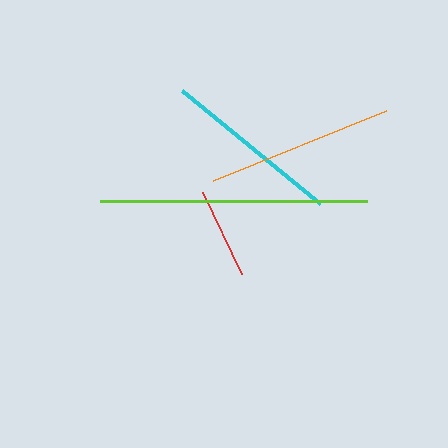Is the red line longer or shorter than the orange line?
The orange line is longer than the red line.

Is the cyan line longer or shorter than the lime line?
The lime line is longer than the cyan line.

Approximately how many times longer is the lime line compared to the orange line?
The lime line is approximately 1.4 times the length of the orange line.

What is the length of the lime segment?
The lime segment is approximately 267 pixels long.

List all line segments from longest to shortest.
From longest to shortest: lime, orange, cyan, red.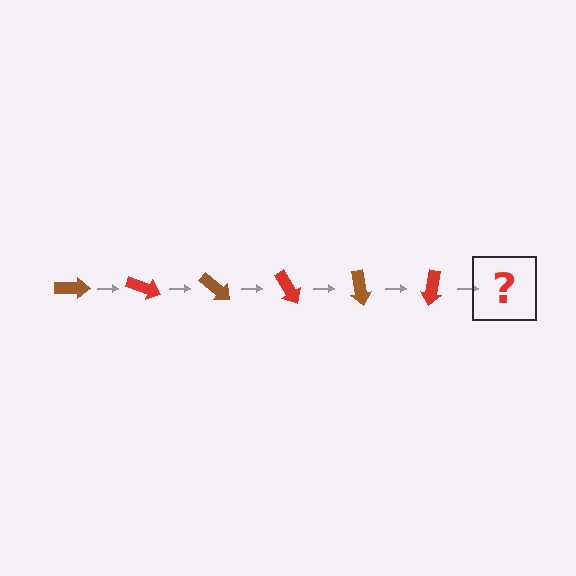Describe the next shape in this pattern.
It should be a brown arrow, rotated 120 degrees from the start.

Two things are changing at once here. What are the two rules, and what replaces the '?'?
The two rules are that it rotates 20 degrees each step and the color cycles through brown and red. The '?' should be a brown arrow, rotated 120 degrees from the start.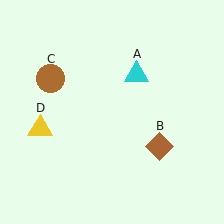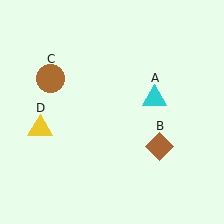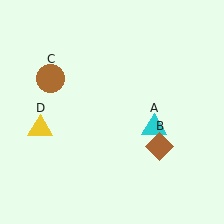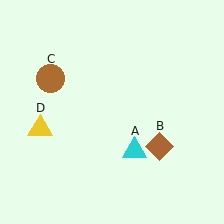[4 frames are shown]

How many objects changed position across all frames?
1 object changed position: cyan triangle (object A).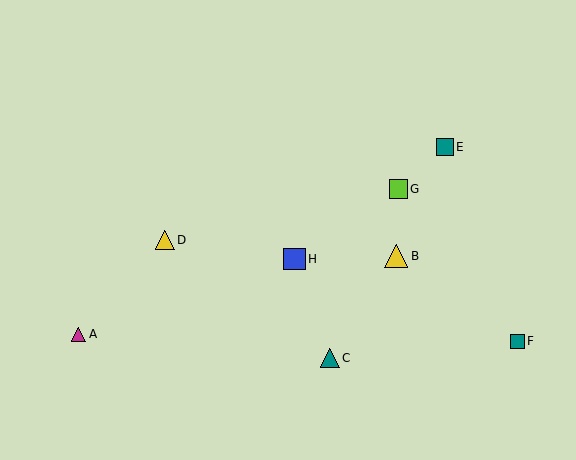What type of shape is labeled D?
Shape D is a yellow triangle.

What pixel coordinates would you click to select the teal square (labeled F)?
Click at (517, 341) to select the teal square F.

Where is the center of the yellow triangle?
The center of the yellow triangle is at (165, 240).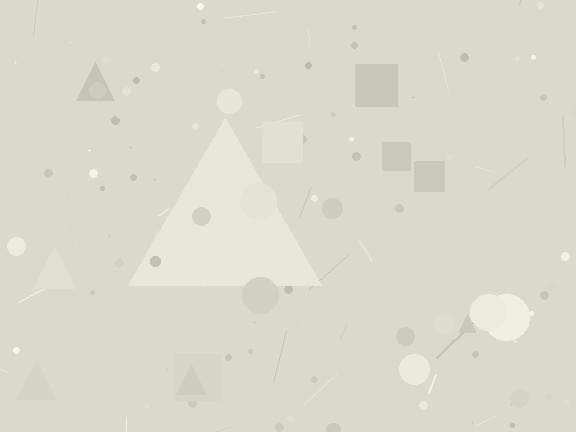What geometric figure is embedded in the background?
A triangle is embedded in the background.